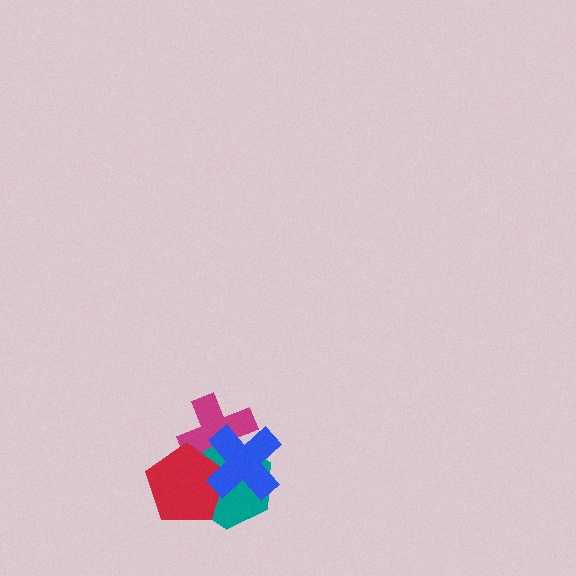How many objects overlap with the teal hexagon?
3 objects overlap with the teal hexagon.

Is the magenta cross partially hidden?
Yes, it is partially covered by another shape.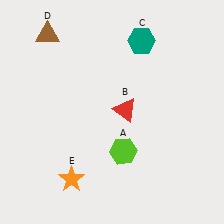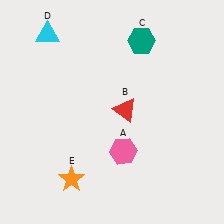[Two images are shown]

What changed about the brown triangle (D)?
In Image 1, D is brown. In Image 2, it changed to cyan.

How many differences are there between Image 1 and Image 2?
There are 2 differences between the two images.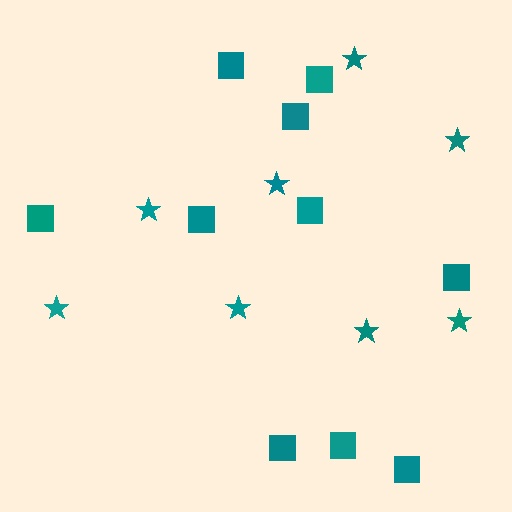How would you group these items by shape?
There are 2 groups: one group of stars (8) and one group of squares (10).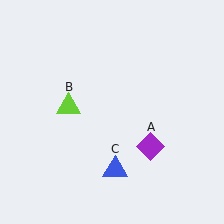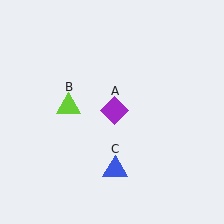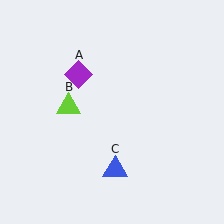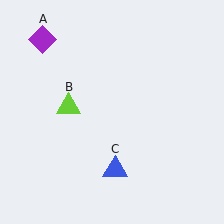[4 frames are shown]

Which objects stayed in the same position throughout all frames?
Lime triangle (object B) and blue triangle (object C) remained stationary.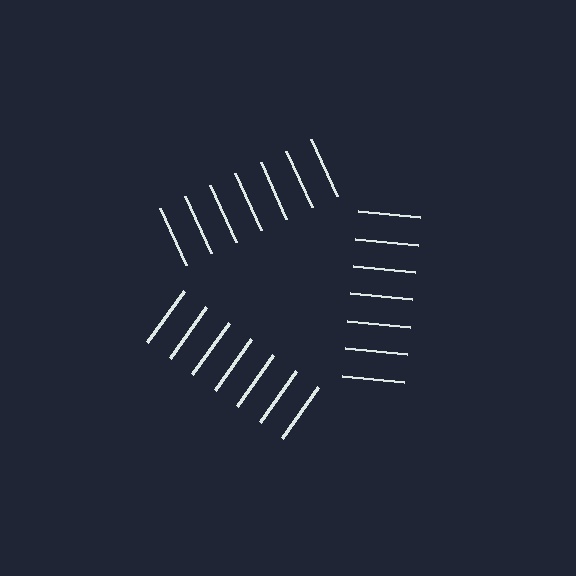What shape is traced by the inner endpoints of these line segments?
An illusory triangle — the line segments terminate on its edges but no continuous stroke is drawn.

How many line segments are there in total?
21 — 7 along each of the 3 edges.